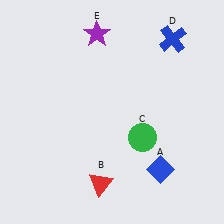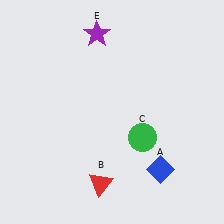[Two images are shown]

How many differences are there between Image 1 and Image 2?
There is 1 difference between the two images.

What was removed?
The blue cross (D) was removed in Image 2.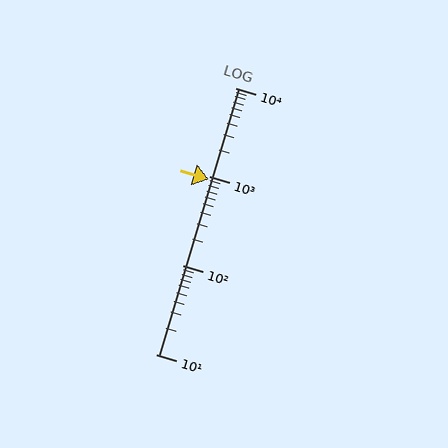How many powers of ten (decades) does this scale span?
The scale spans 3 decades, from 10 to 10000.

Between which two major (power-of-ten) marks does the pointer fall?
The pointer is between 100 and 1000.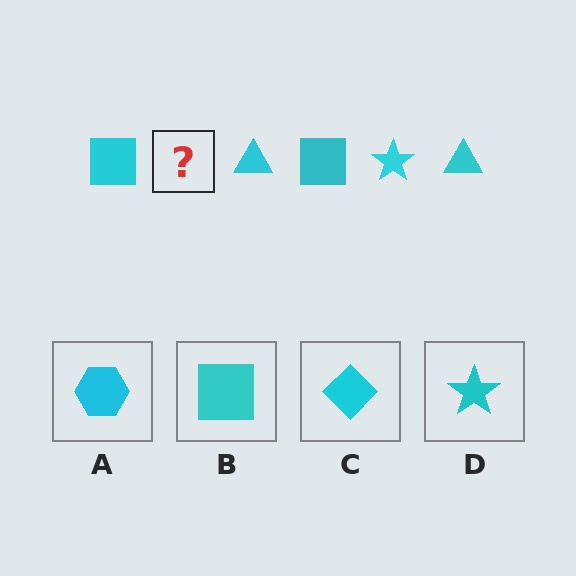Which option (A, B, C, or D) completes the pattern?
D.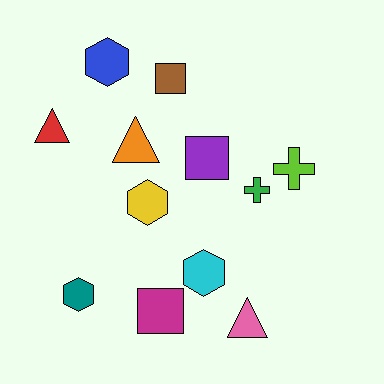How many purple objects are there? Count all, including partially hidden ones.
There is 1 purple object.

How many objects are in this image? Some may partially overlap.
There are 12 objects.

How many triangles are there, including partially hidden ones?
There are 3 triangles.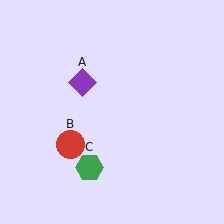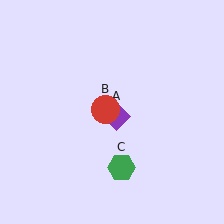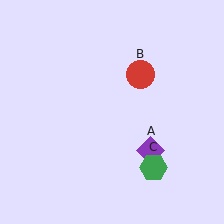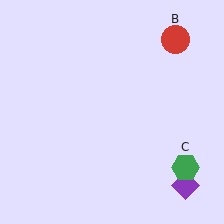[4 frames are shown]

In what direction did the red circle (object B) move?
The red circle (object B) moved up and to the right.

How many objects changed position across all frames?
3 objects changed position: purple diamond (object A), red circle (object B), green hexagon (object C).